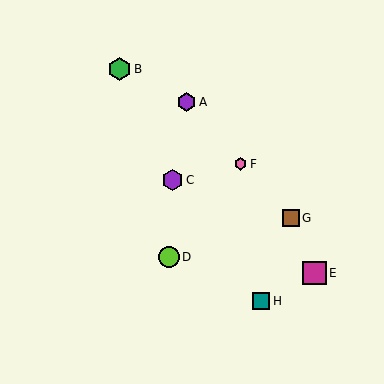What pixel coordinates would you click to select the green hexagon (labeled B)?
Click at (120, 69) to select the green hexagon B.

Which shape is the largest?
The magenta square (labeled E) is the largest.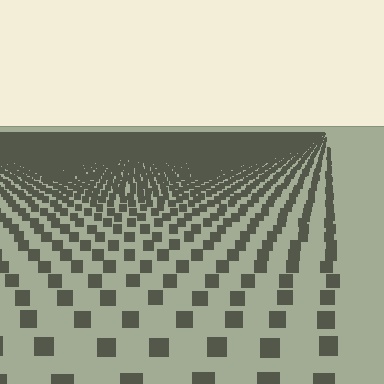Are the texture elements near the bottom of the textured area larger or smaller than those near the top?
Larger. Near the bottom, elements are closer to the viewer and appear at a bigger on-screen size.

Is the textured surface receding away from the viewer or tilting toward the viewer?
The surface is receding away from the viewer. Texture elements get smaller and denser toward the top.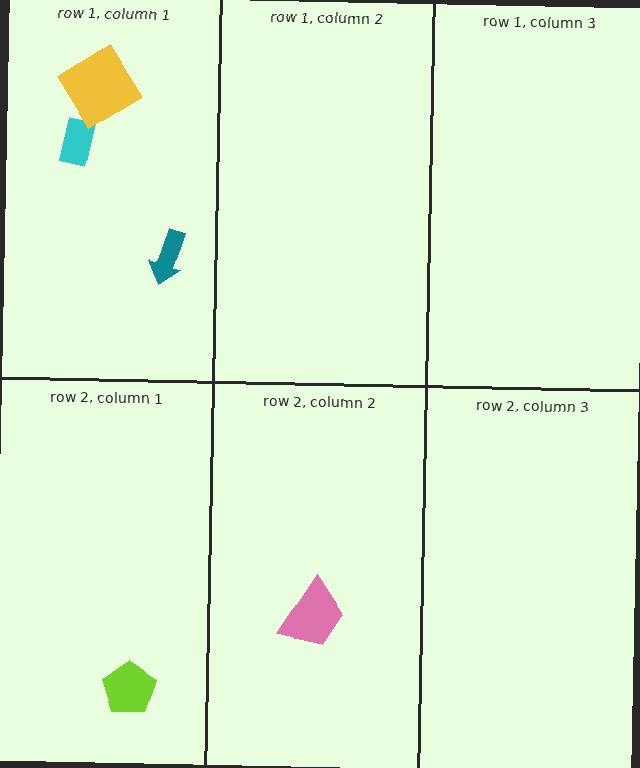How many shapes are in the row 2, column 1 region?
1.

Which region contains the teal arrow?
The row 1, column 1 region.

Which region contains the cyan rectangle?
The row 1, column 1 region.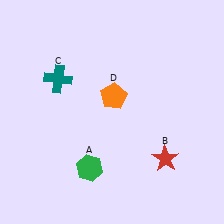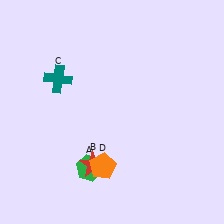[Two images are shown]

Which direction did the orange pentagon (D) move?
The orange pentagon (D) moved down.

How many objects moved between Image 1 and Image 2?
2 objects moved between the two images.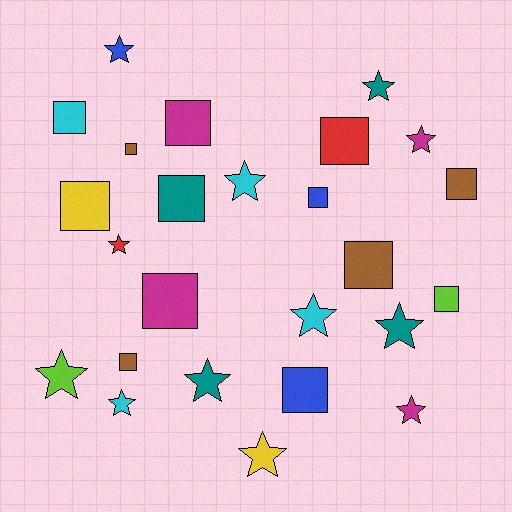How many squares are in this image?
There are 13 squares.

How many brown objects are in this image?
There are 4 brown objects.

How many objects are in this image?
There are 25 objects.